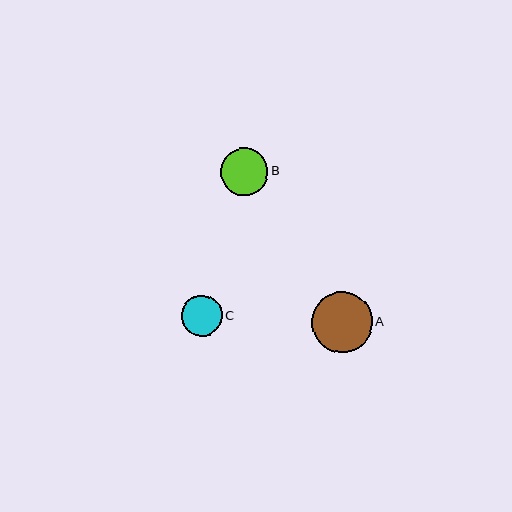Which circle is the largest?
Circle A is the largest with a size of approximately 61 pixels.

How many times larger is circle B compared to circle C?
Circle B is approximately 1.2 times the size of circle C.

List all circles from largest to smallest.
From largest to smallest: A, B, C.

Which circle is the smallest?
Circle C is the smallest with a size of approximately 41 pixels.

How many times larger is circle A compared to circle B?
Circle A is approximately 1.3 times the size of circle B.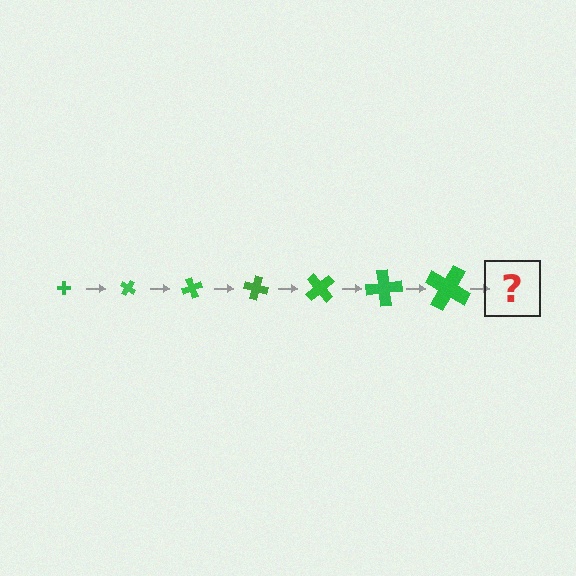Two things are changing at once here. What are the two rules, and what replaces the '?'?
The two rules are that the cross grows larger each step and it rotates 35 degrees each step. The '?' should be a cross, larger than the previous one and rotated 245 degrees from the start.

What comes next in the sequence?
The next element should be a cross, larger than the previous one and rotated 245 degrees from the start.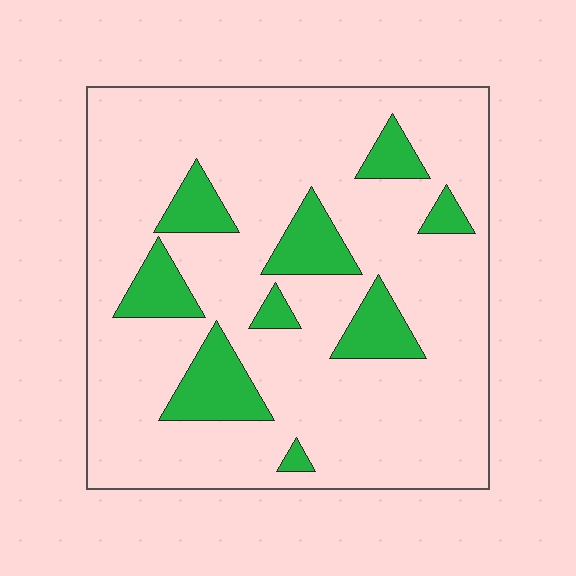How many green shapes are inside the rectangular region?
9.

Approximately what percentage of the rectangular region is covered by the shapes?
Approximately 15%.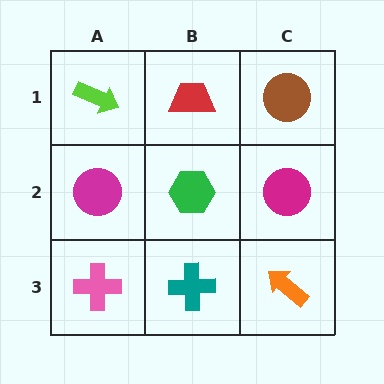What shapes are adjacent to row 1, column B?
A green hexagon (row 2, column B), a lime arrow (row 1, column A), a brown circle (row 1, column C).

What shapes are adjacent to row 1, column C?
A magenta circle (row 2, column C), a red trapezoid (row 1, column B).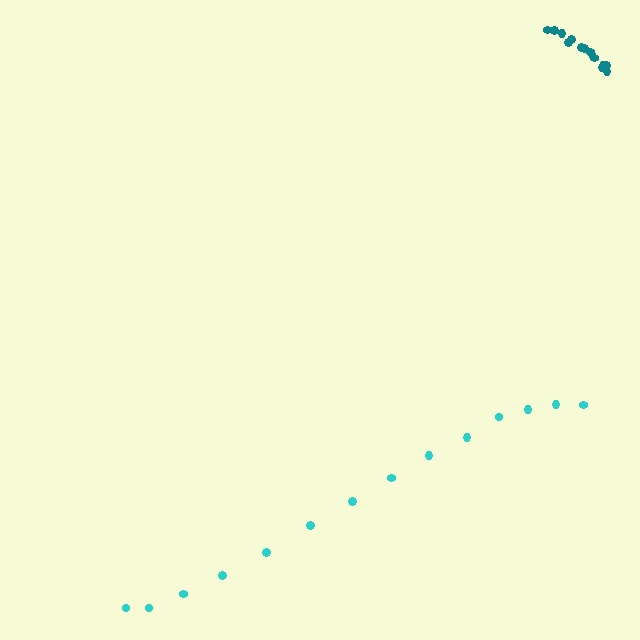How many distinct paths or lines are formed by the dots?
There are 2 distinct paths.